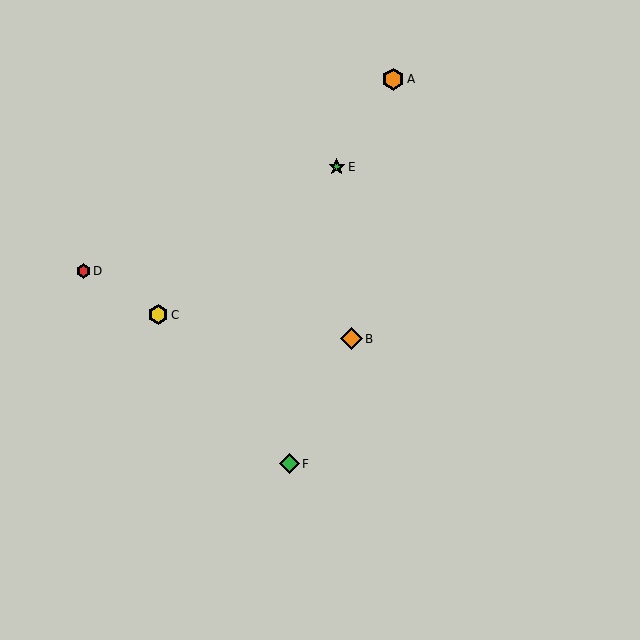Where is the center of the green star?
The center of the green star is at (337, 167).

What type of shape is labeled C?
Shape C is a yellow hexagon.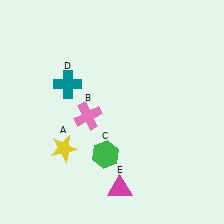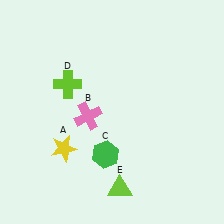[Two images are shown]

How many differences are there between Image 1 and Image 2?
There are 2 differences between the two images.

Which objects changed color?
D changed from teal to lime. E changed from magenta to lime.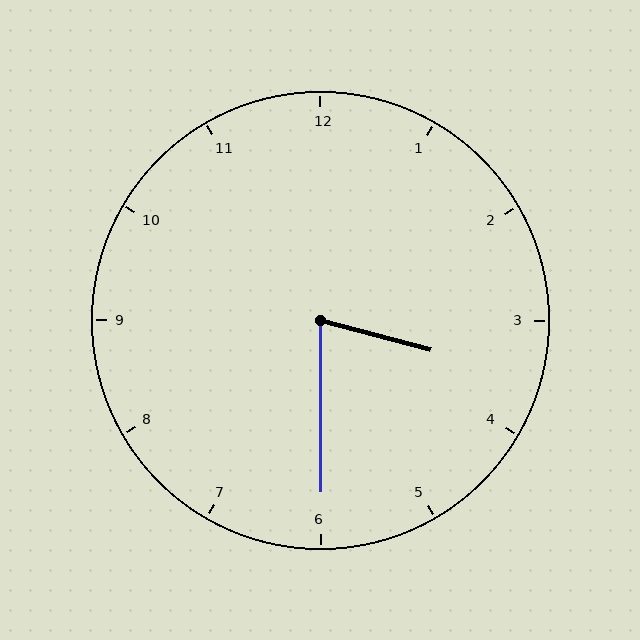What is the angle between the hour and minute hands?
Approximately 75 degrees.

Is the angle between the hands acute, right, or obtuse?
It is acute.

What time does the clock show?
3:30.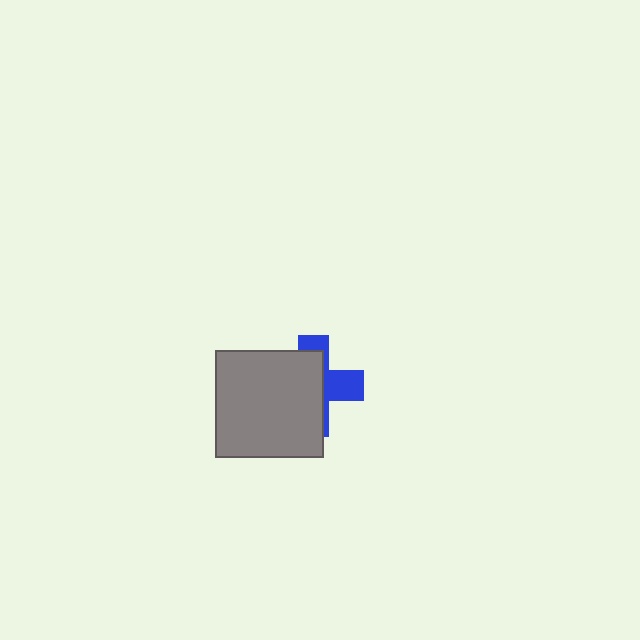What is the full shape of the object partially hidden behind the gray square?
The partially hidden object is a blue cross.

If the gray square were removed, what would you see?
You would see the complete blue cross.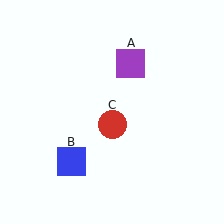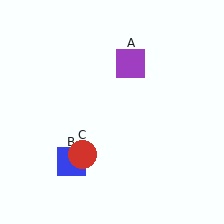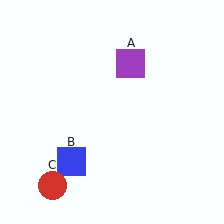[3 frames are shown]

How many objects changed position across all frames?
1 object changed position: red circle (object C).